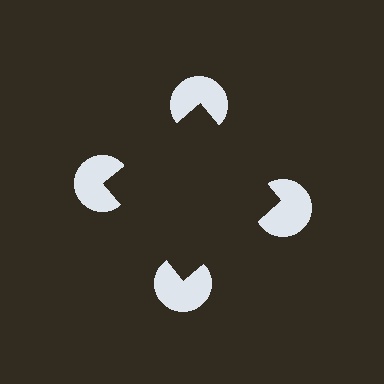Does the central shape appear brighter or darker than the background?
It typically appears slightly darker than the background, even though no actual brightness change is drawn.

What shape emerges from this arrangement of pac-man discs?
An illusory square — its edges are inferred from the aligned wedge cuts in the pac-man discs, not physically drawn.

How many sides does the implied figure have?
4 sides.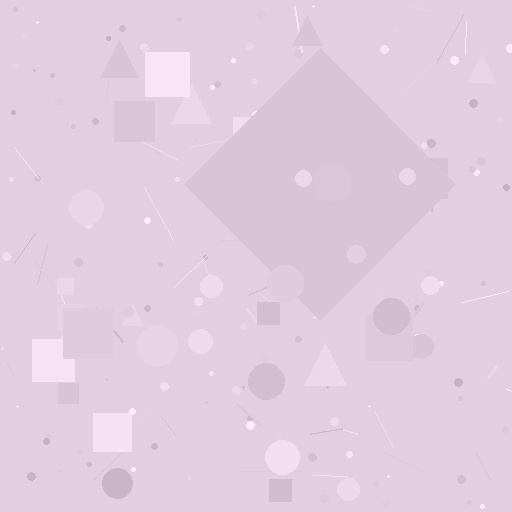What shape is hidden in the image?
A diamond is hidden in the image.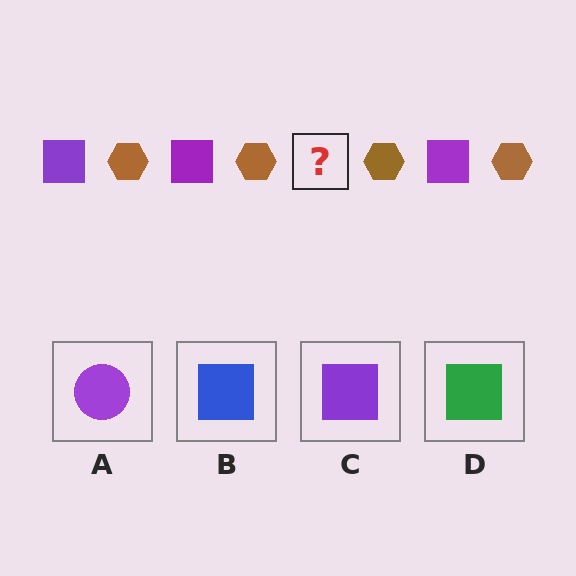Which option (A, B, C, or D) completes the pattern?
C.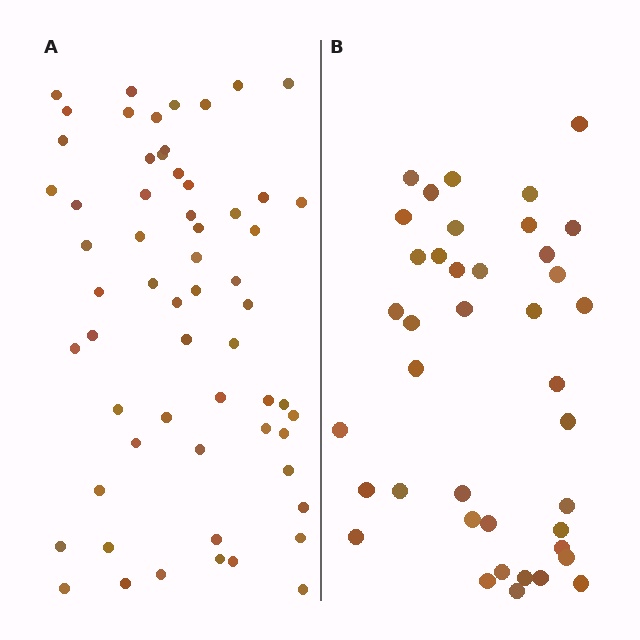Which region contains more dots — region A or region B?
Region A (the left region) has more dots.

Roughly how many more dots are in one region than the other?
Region A has approximately 20 more dots than region B.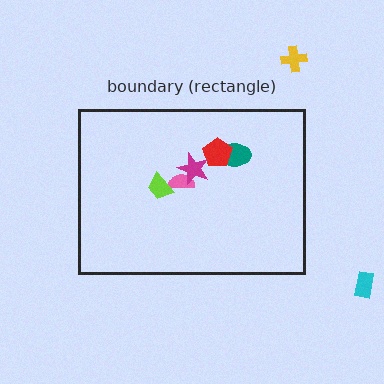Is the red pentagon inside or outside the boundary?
Inside.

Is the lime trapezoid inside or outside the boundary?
Inside.